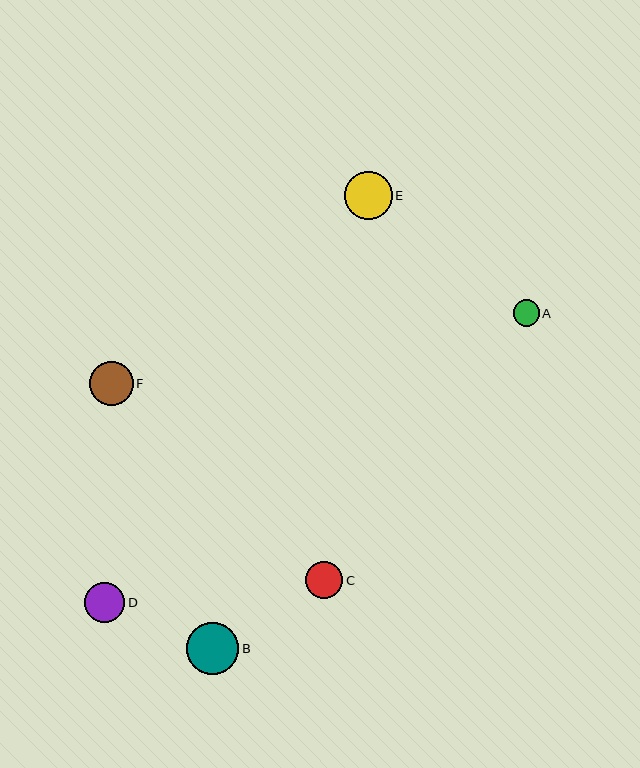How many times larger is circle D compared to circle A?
Circle D is approximately 1.5 times the size of circle A.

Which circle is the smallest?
Circle A is the smallest with a size of approximately 26 pixels.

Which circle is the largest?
Circle B is the largest with a size of approximately 52 pixels.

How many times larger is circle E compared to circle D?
Circle E is approximately 1.2 times the size of circle D.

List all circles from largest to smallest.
From largest to smallest: B, E, F, D, C, A.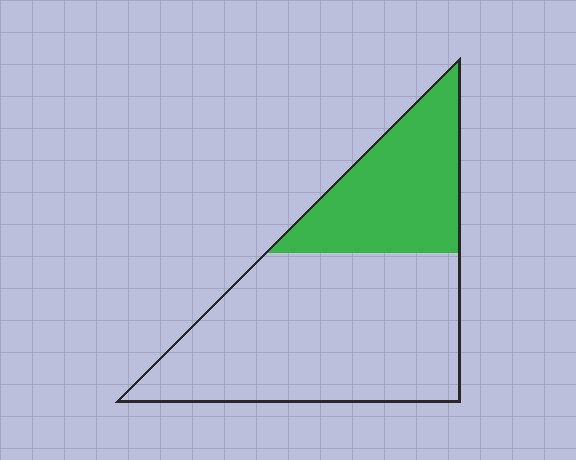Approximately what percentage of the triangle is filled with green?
Approximately 30%.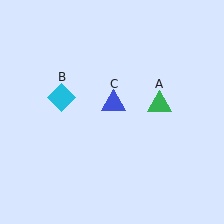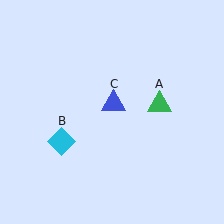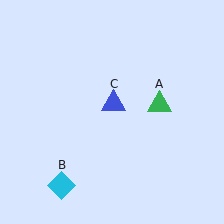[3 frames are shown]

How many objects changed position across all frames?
1 object changed position: cyan diamond (object B).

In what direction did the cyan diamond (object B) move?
The cyan diamond (object B) moved down.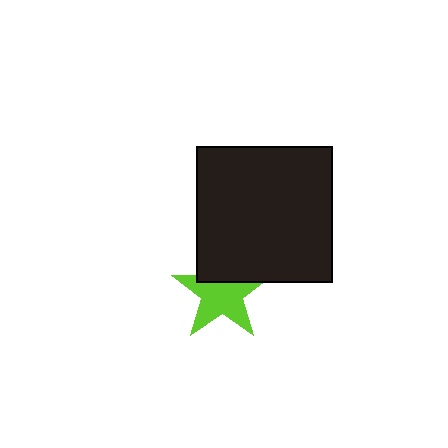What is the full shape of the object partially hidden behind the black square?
The partially hidden object is a lime star.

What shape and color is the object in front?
The object in front is a black square.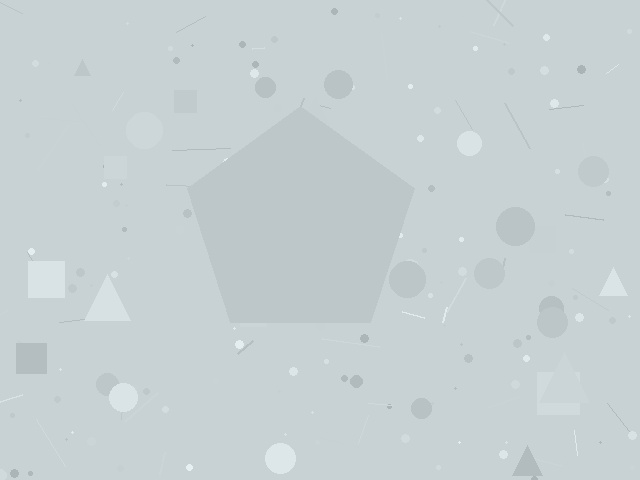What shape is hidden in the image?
A pentagon is hidden in the image.